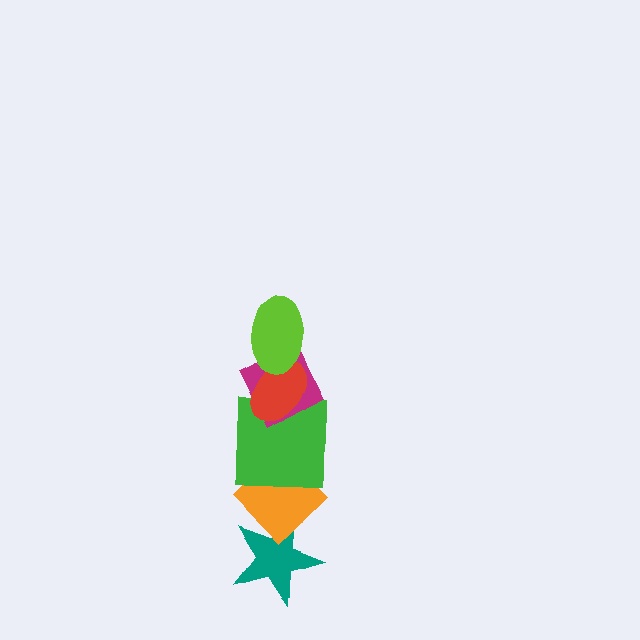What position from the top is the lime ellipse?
The lime ellipse is 1st from the top.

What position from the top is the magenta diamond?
The magenta diamond is 3rd from the top.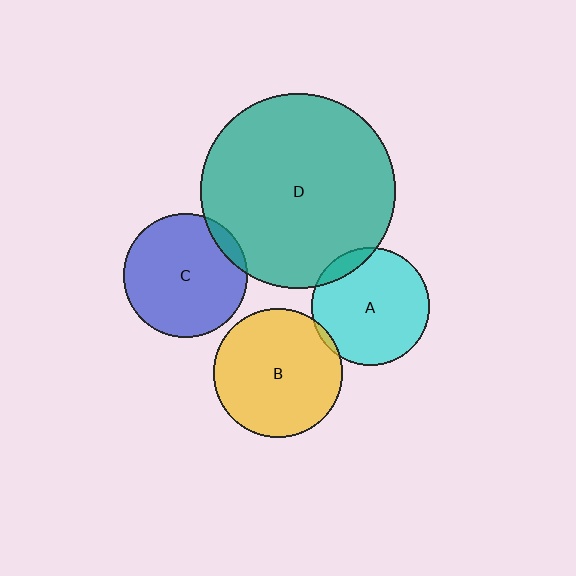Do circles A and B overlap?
Yes.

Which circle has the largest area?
Circle D (teal).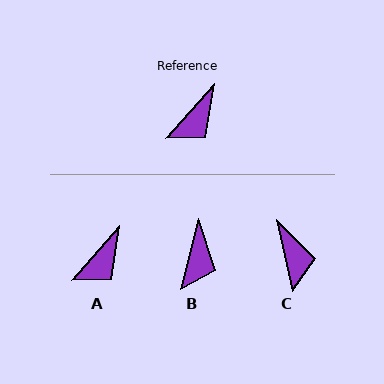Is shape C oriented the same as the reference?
No, it is off by about 54 degrees.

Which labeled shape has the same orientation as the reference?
A.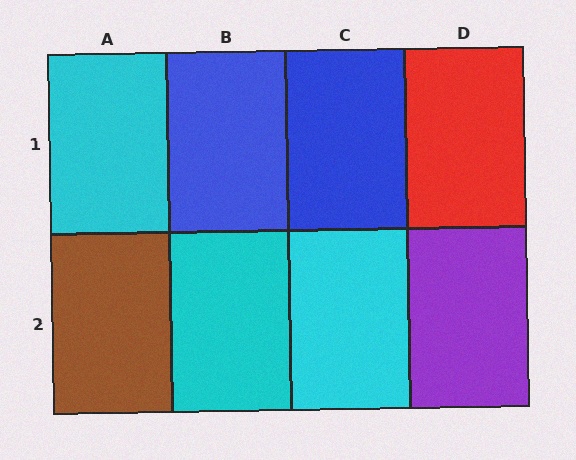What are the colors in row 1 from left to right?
Cyan, blue, blue, red.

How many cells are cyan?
3 cells are cyan.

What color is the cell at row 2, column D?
Purple.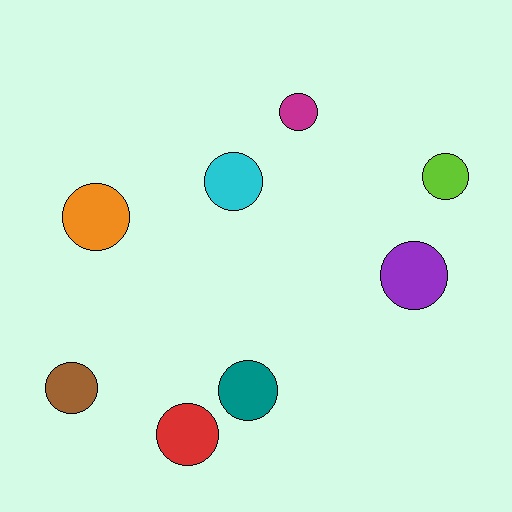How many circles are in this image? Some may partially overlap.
There are 8 circles.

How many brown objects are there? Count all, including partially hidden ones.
There is 1 brown object.